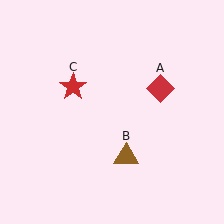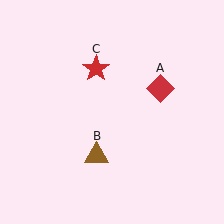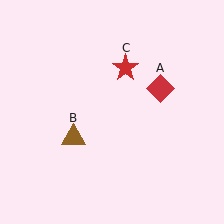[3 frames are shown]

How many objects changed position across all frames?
2 objects changed position: brown triangle (object B), red star (object C).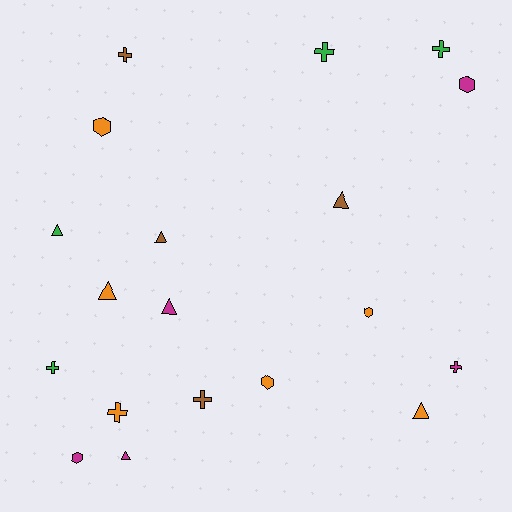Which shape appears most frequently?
Cross, with 7 objects.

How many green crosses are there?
There are 3 green crosses.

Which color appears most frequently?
Orange, with 6 objects.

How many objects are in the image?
There are 19 objects.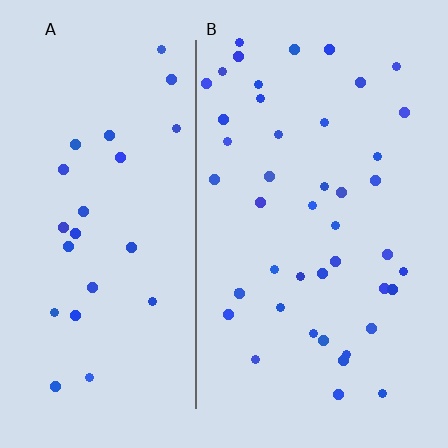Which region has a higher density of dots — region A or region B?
B (the right).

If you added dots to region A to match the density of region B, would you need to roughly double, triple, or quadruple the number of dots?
Approximately double.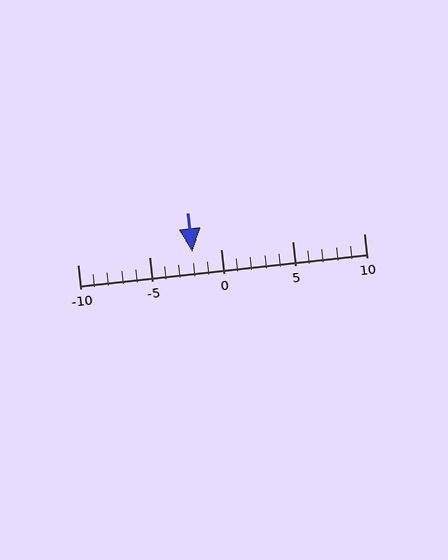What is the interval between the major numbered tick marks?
The major tick marks are spaced 5 units apart.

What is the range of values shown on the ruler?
The ruler shows values from -10 to 10.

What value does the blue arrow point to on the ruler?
The blue arrow points to approximately -2.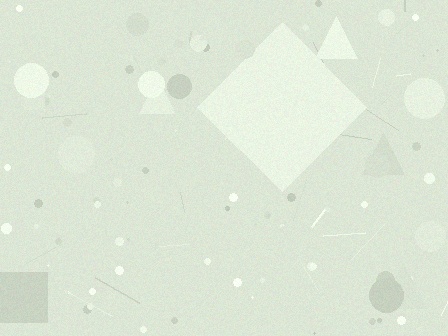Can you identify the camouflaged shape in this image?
The camouflaged shape is a diamond.